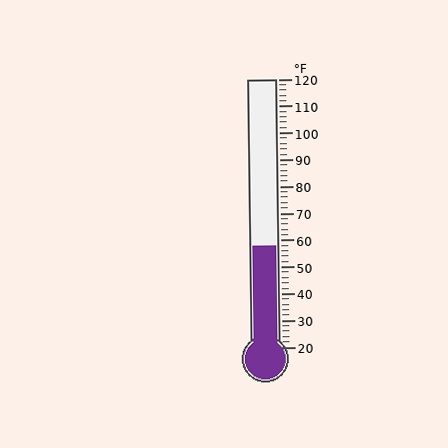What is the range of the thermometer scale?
The thermometer scale ranges from 20°F to 120°F.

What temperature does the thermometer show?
The thermometer shows approximately 58°F.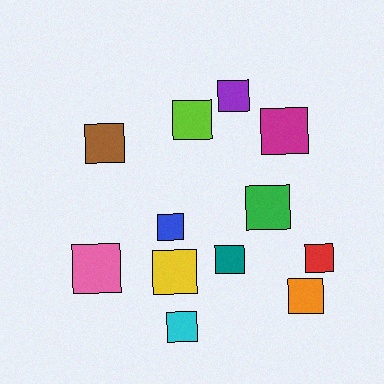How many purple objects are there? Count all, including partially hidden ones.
There is 1 purple object.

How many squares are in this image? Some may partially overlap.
There are 12 squares.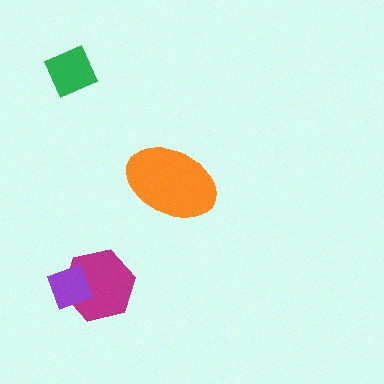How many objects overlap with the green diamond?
0 objects overlap with the green diamond.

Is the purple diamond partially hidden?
No, no other shape covers it.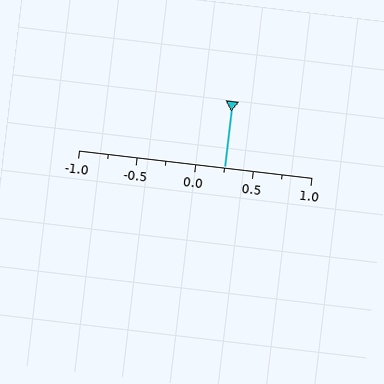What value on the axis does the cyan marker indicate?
The marker indicates approximately 0.25.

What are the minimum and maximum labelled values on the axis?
The axis runs from -1.0 to 1.0.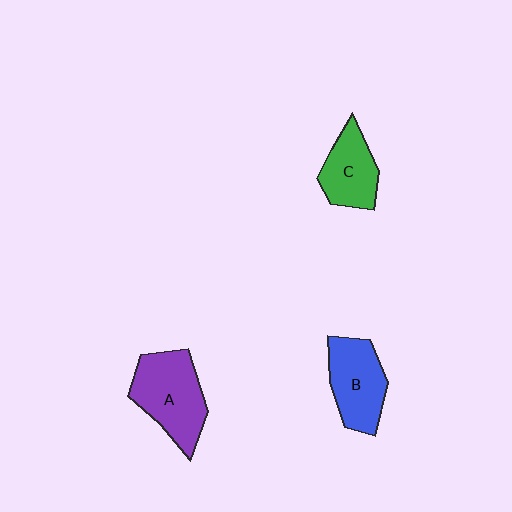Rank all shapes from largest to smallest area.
From largest to smallest: A (purple), B (blue), C (green).